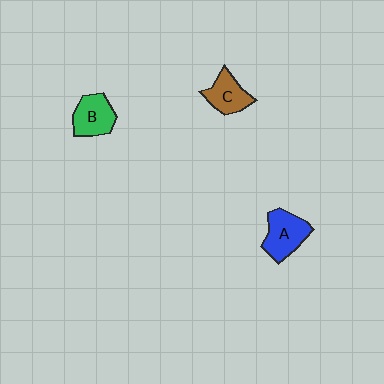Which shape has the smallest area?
Shape C (brown).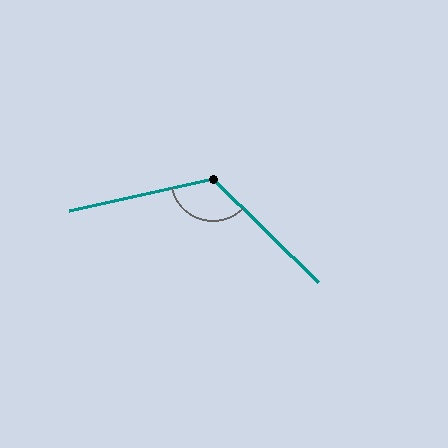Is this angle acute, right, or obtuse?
It is obtuse.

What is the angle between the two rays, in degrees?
Approximately 123 degrees.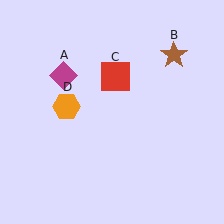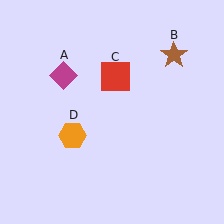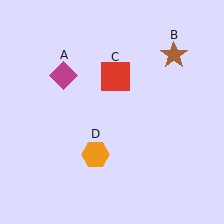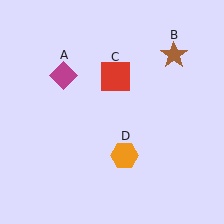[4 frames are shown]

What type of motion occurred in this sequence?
The orange hexagon (object D) rotated counterclockwise around the center of the scene.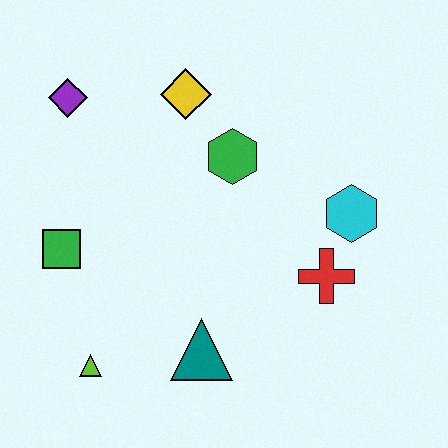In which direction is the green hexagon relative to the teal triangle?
The green hexagon is above the teal triangle.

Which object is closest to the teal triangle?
The lime triangle is closest to the teal triangle.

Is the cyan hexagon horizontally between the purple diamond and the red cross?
No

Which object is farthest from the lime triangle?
The cyan hexagon is farthest from the lime triangle.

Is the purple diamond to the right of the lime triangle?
No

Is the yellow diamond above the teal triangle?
Yes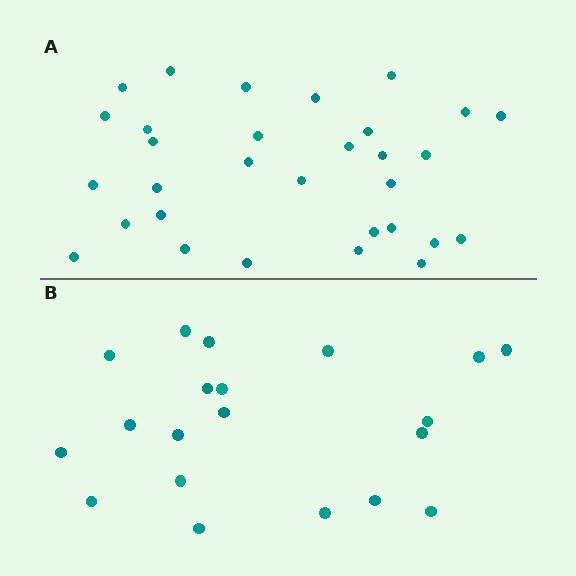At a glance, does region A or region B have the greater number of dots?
Region A (the top region) has more dots.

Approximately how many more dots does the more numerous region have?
Region A has roughly 12 or so more dots than region B.